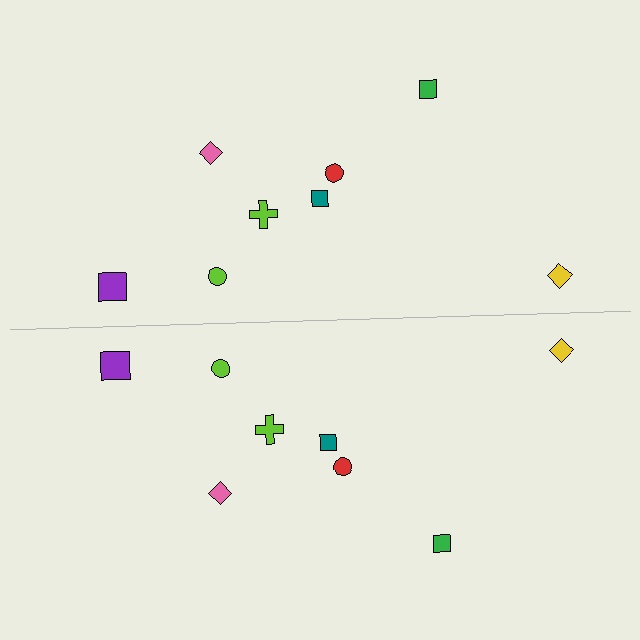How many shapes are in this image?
There are 16 shapes in this image.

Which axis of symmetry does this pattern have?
The pattern has a horizontal axis of symmetry running through the center of the image.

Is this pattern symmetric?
Yes, this pattern has bilateral (reflection) symmetry.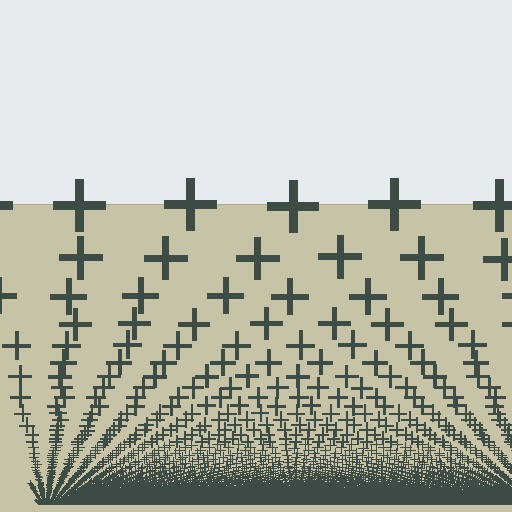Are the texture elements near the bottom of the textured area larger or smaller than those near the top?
Smaller. The gradient is inverted — elements near the bottom are smaller and denser.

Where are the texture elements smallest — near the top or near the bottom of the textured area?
Near the bottom.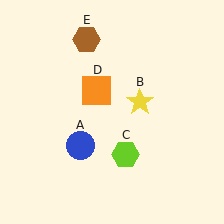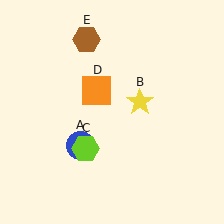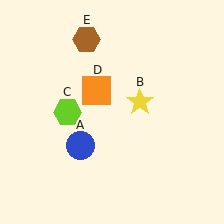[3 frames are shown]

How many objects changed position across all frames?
1 object changed position: lime hexagon (object C).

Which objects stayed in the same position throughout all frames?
Blue circle (object A) and yellow star (object B) and orange square (object D) and brown hexagon (object E) remained stationary.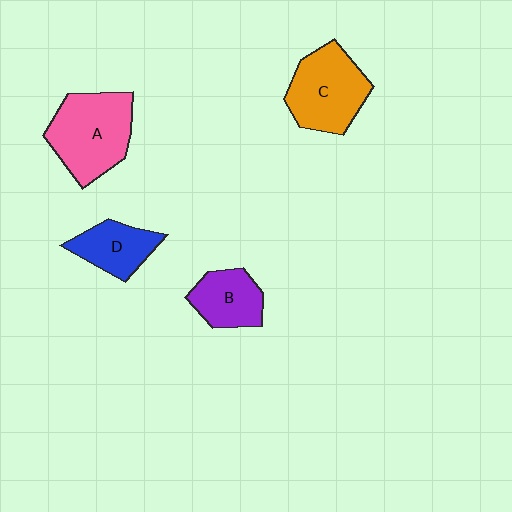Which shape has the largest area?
Shape A (pink).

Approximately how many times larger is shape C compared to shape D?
Approximately 1.6 times.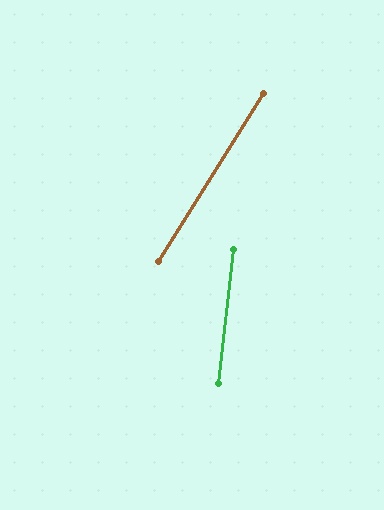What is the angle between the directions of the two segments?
Approximately 26 degrees.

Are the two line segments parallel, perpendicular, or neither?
Neither parallel nor perpendicular — they differ by about 26°.